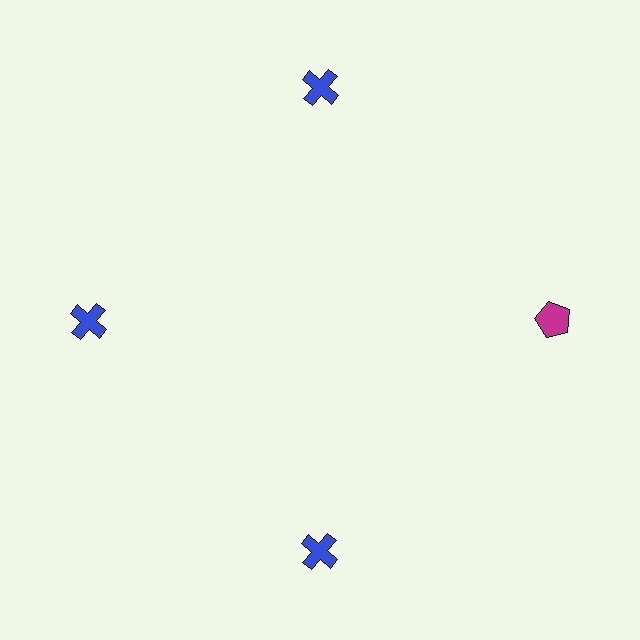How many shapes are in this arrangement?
There are 4 shapes arranged in a ring pattern.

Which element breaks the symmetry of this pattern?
The magenta pentagon at roughly the 3 o'clock position breaks the symmetry. All other shapes are blue crosses.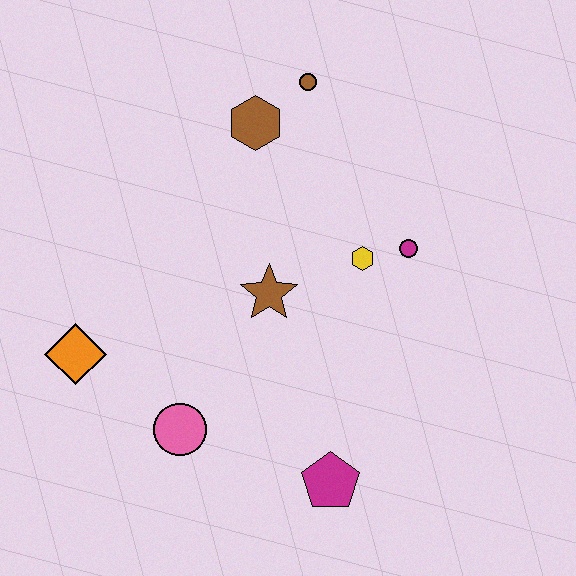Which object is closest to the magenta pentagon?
The pink circle is closest to the magenta pentagon.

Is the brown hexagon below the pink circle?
No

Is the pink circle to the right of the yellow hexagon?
No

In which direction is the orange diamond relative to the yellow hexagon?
The orange diamond is to the left of the yellow hexagon.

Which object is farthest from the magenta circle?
The orange diamond is farthest from the magenta circle.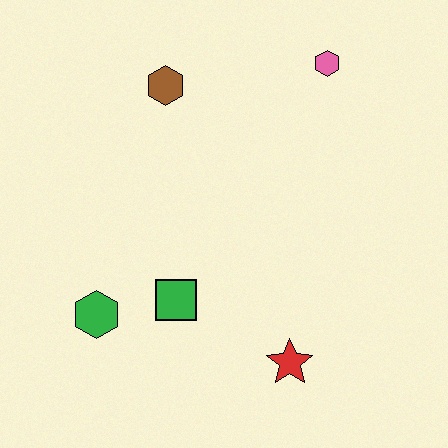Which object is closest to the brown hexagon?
The pink hexagon is closest to the brown hexagon.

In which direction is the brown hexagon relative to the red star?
The brown hexagon is above the red star.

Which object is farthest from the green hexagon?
The pink hexagon is farthest from the green hexagon.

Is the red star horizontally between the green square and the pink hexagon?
Yes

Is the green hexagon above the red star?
Yes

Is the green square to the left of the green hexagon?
No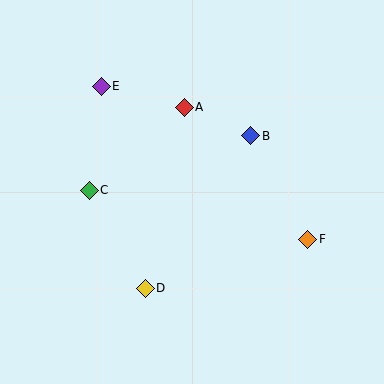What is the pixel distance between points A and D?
The distance between A and D is 186 pixels.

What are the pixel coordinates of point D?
Point D is at (145, 288).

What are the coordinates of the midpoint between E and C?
The midpoint between E and C is at (95, 138).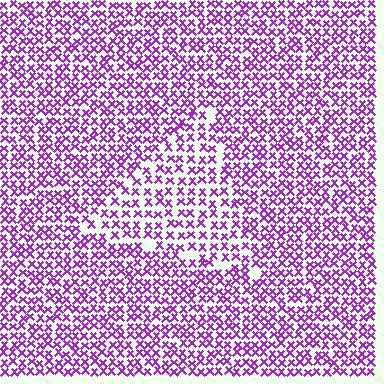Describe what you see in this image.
The image contains small purple elements arranged at two different densities. A triangle-shaped region is visible where the elements are less densely packed than the surrounding area.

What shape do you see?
I see a triangle.